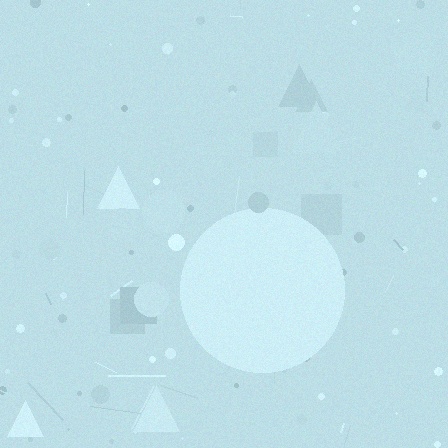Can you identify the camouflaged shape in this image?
The camouflaged shape is a circle.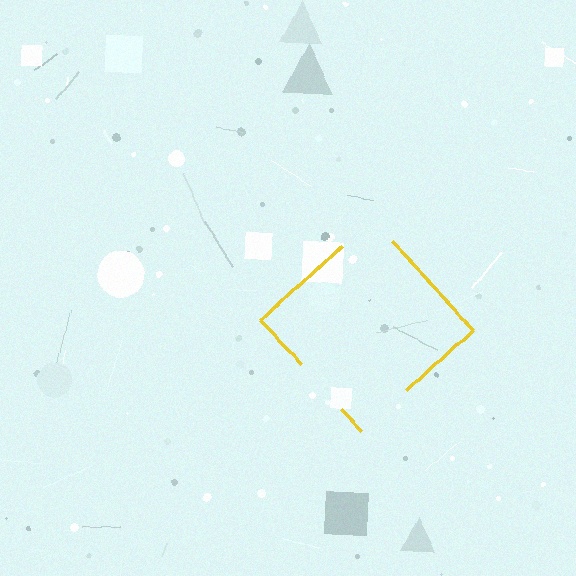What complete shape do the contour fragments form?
The contour fragments form a diamond.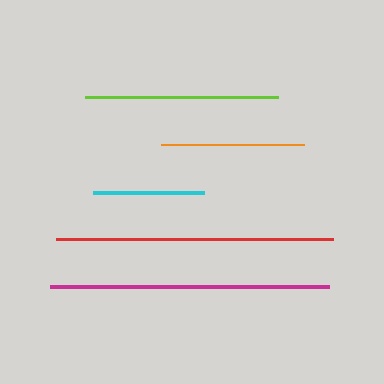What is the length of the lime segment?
The lime segment is approximately 193 pixels long.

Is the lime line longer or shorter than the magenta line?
The magenta line is longer than the lime line.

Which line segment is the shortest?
The cyan line is the shortest at approximately 111 pixels.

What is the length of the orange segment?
The orange segment is approximately 144 pixels long.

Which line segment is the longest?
The magenta line is the longest at approximately 278 pixels.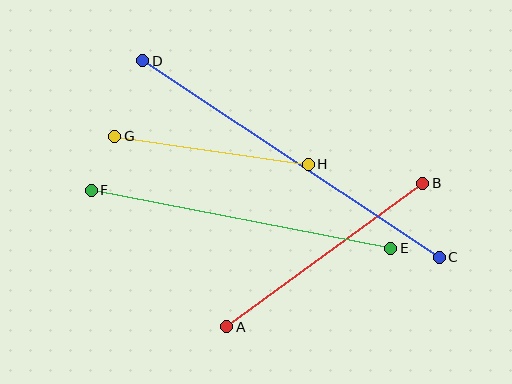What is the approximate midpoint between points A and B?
The midpoint is at approximately (325, 255) pixels.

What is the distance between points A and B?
The distance is approximately 243 pixels.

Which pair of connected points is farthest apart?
Points C and D are farthest apart.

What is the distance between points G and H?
The distance is approximately 196 pixels.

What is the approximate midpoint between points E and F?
The midpoint is at approximately (241, 219) pixels.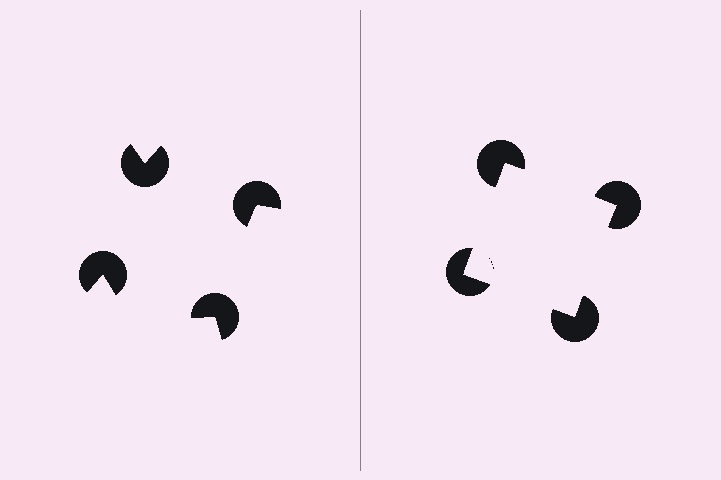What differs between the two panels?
The pac-man discs are positioned identically on both sides; only the wedge orientations differ. On the right they align to a square; on the left they are misaligned.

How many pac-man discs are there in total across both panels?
8 — 4 on each side.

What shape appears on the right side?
An illusory square.